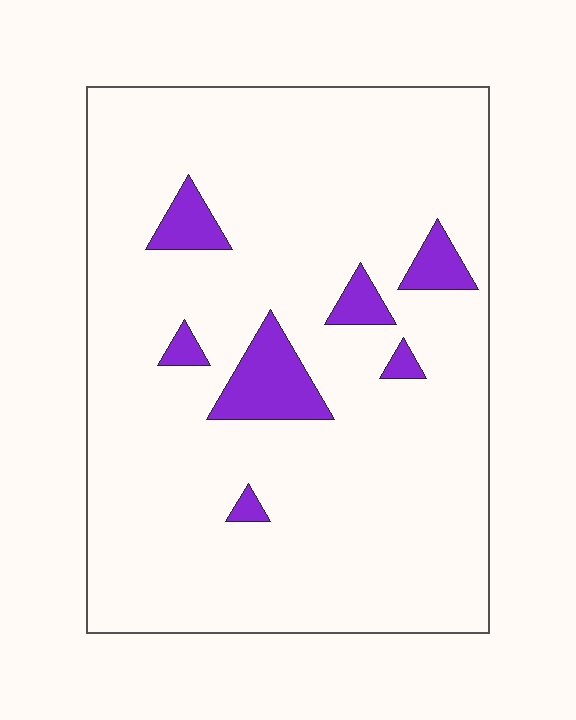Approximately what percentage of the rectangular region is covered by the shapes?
Approximately 10%.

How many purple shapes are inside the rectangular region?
7.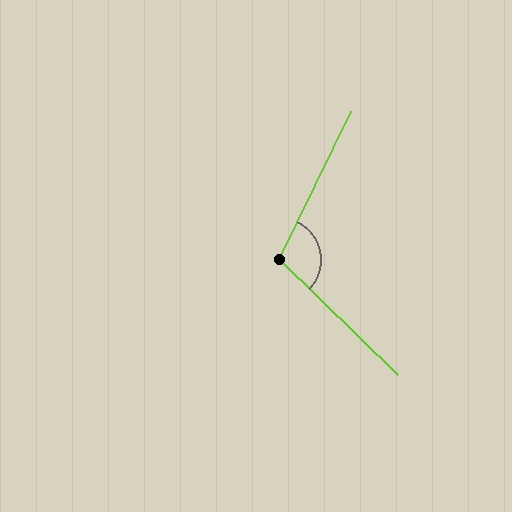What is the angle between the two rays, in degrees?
Approximately 108 degrees.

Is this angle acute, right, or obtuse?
It is obtuse.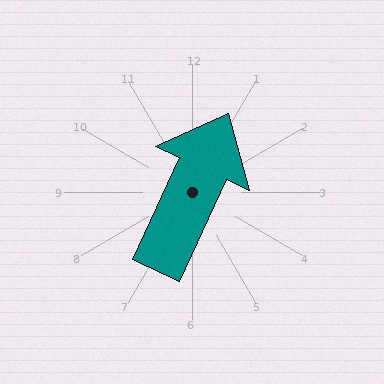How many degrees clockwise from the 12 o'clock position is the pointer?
Approximately 25 degrees.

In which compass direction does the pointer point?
Northeast.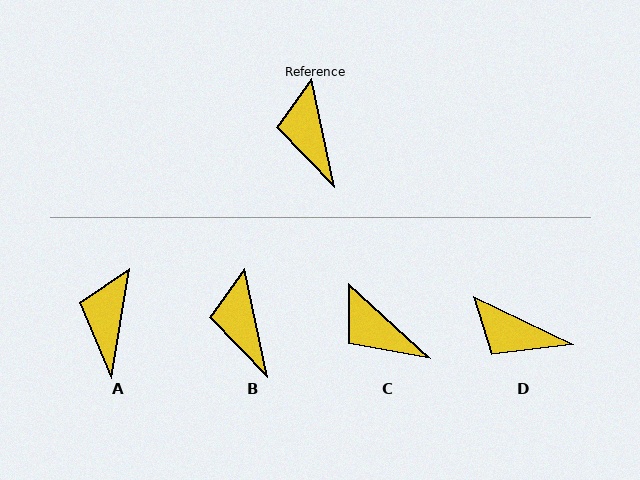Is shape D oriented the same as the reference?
No, it is off by about 53 degrees.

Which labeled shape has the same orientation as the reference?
B.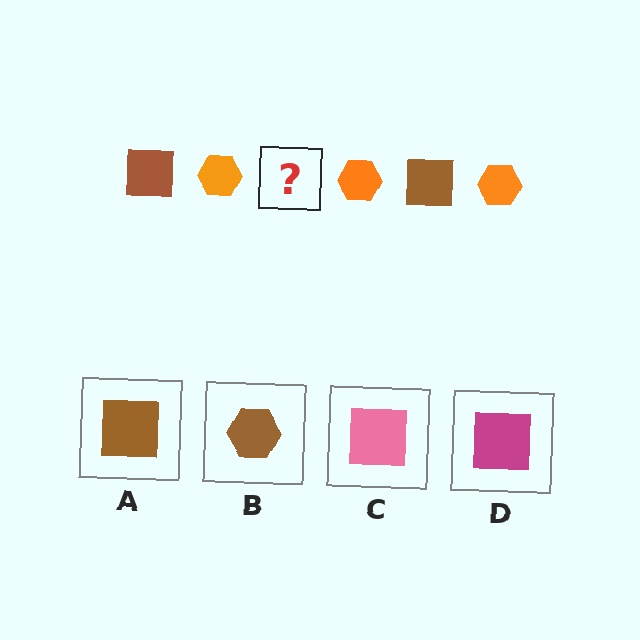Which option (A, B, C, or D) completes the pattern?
A.